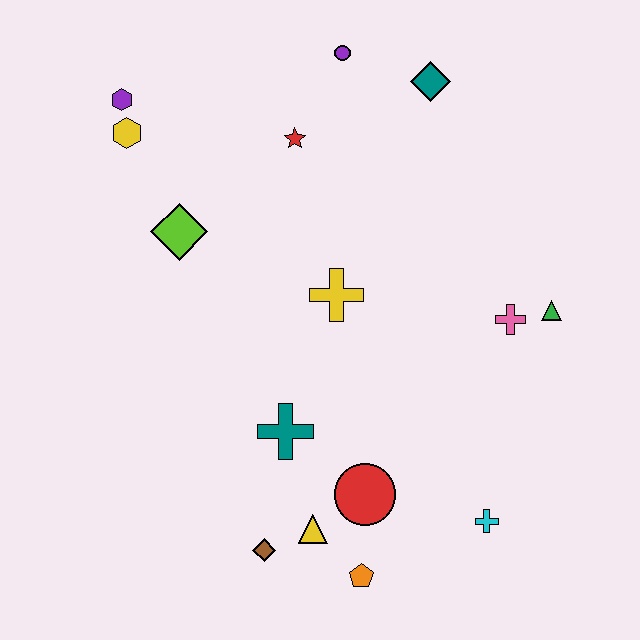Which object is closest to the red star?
The purple circle is closest to the red star.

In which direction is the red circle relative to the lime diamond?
The red circle is below the lime diamond.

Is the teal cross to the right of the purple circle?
No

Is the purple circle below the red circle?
No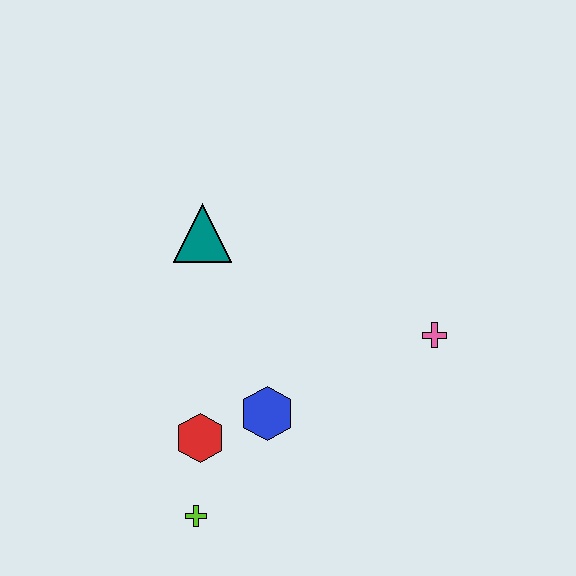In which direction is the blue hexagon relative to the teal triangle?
The blue hexagon is below the teal triangle.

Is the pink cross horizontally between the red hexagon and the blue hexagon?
No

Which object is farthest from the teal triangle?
The lime cross is farthest from the teal triangle.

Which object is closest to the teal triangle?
The blue hexagon is closest to the teal triangle.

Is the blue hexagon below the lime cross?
No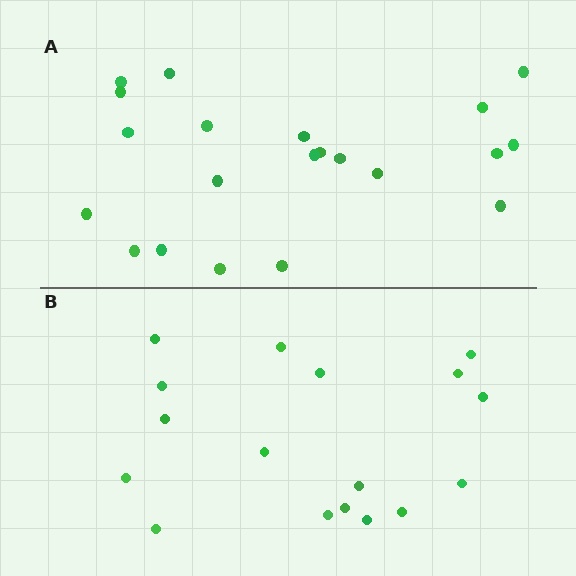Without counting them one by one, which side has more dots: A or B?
Region A (the top region) has more dots.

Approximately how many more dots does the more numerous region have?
Region A has about 4 more dots than region B.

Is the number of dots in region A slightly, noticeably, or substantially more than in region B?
Region A has only slightly more — the two regions are fairly close. The ratio is roughly 1.2 to 1.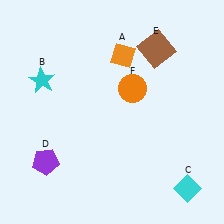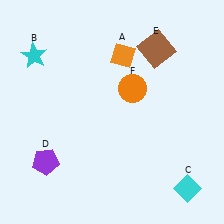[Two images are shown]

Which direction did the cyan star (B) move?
The cyan star (B) moved up.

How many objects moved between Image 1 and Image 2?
1 object moved between the two images.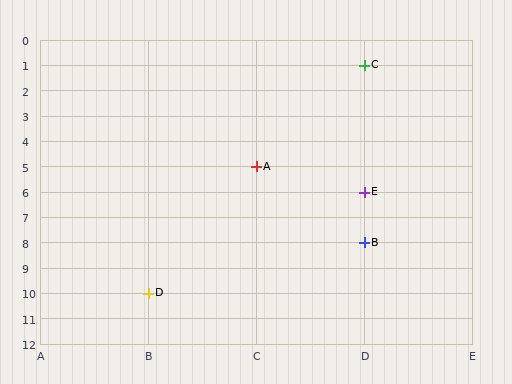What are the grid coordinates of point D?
Point D is at grid coordinates (B, 10).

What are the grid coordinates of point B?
Point B is at grid coordinates (D, 8).